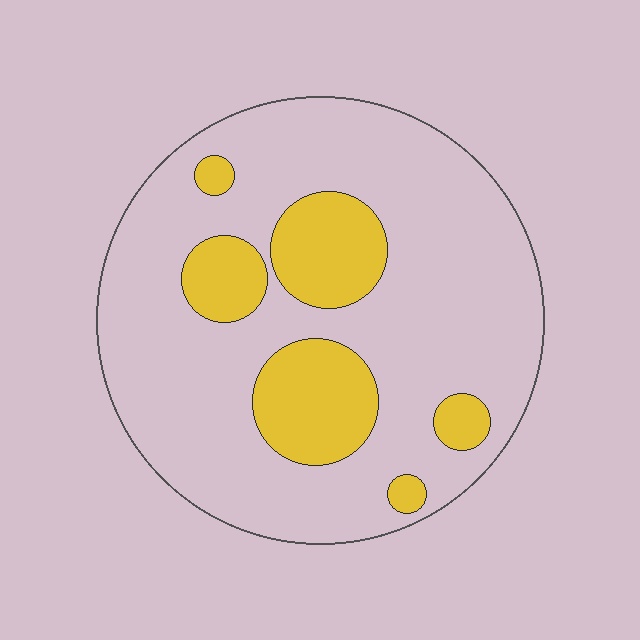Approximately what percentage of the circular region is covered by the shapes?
Approximately 20%.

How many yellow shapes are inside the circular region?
6.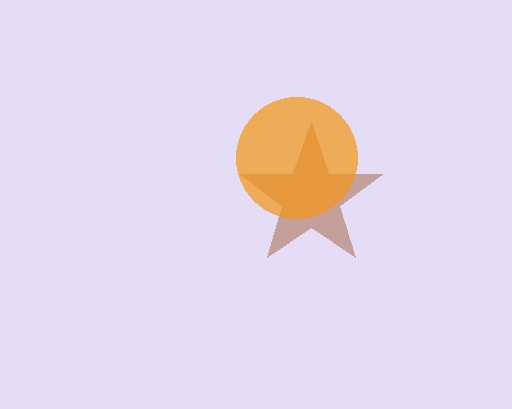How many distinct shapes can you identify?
There are 2 distinct shapes: a brown star, an orange circle.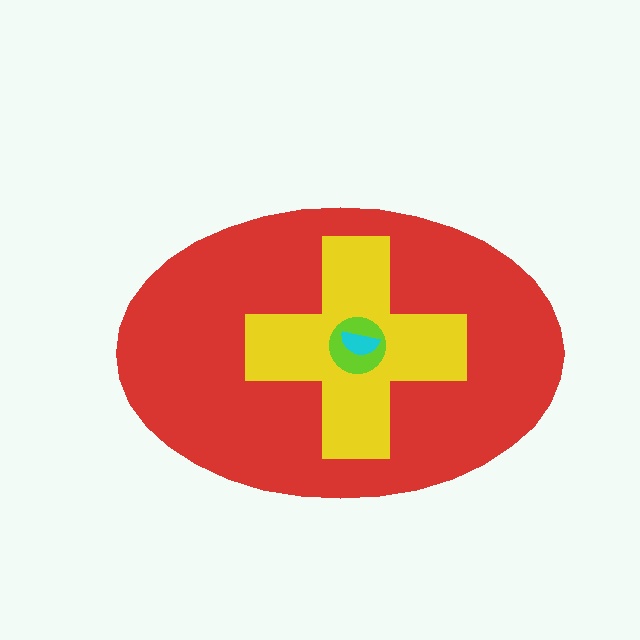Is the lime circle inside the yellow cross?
Yes.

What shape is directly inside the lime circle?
The cyan semicircle.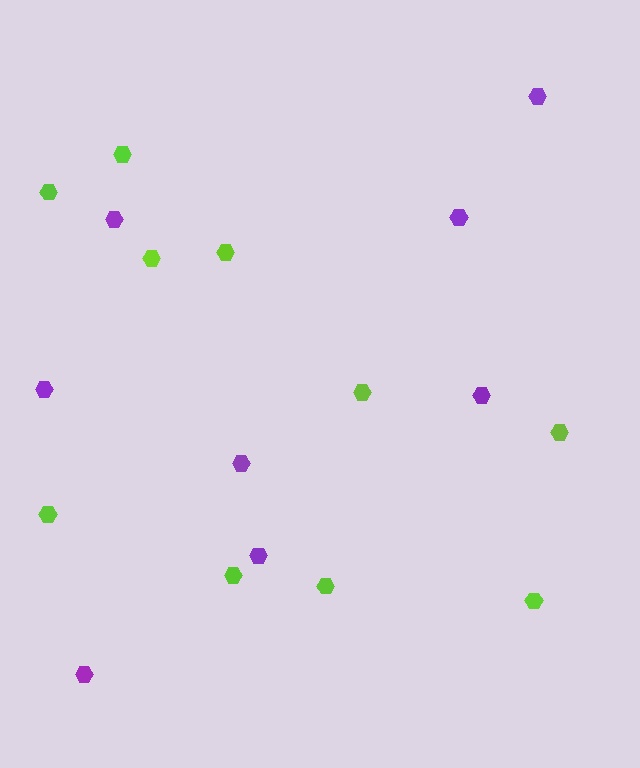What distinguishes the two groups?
There are 2 groups: one group of lime hexagons (10) and one group of purple hexagons (8).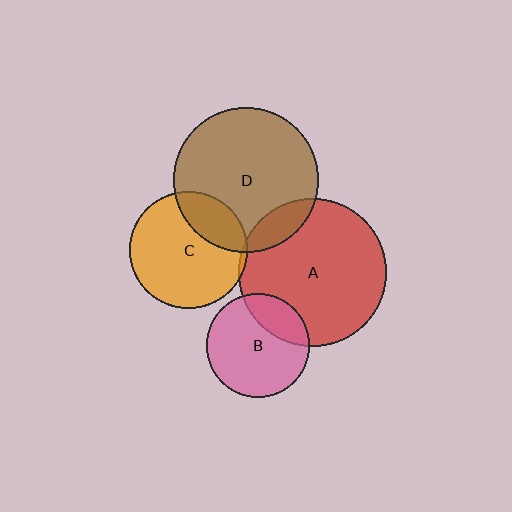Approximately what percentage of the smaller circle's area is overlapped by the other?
Approximately 25%.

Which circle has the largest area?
Circle A (red).